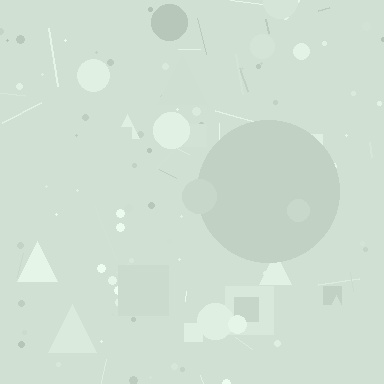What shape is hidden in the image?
A circle is hidden in the image.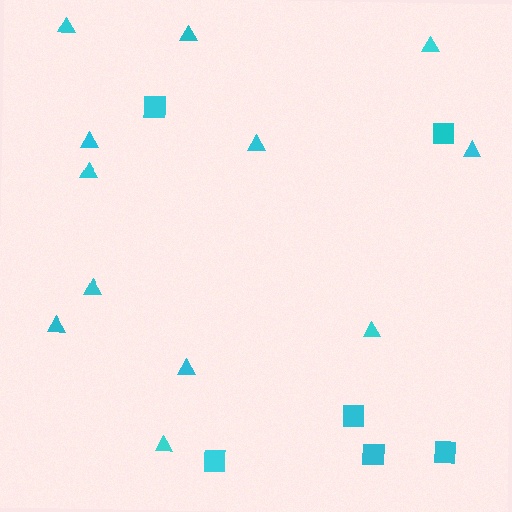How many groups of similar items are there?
There are 2 groups: one group of squares (6) and one group of triangles (12).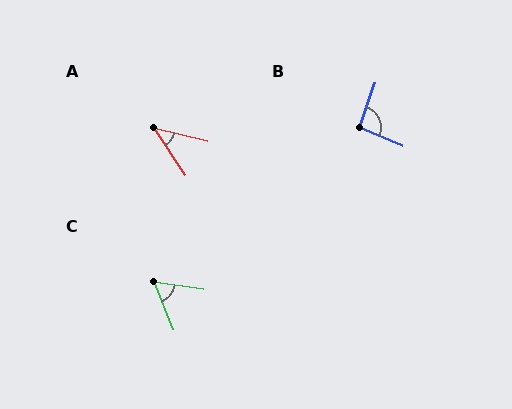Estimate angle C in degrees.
Approximately 60 degrees.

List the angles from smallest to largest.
A (43°), C (60°), B (94°).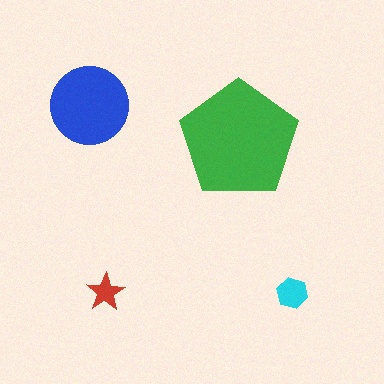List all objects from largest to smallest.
The green pentagon, the blue circle, the cyan hexagon, the red star.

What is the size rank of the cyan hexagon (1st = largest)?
3rd.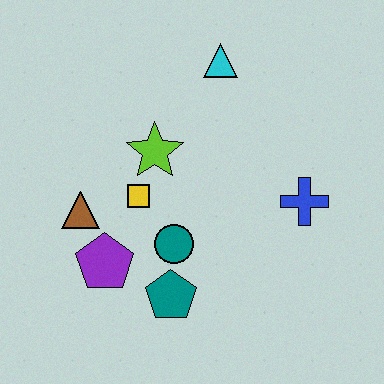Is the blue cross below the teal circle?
No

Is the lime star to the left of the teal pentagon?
Yes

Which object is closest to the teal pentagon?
The teal circle is closest to the teal pentagon.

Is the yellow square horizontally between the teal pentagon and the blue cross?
No